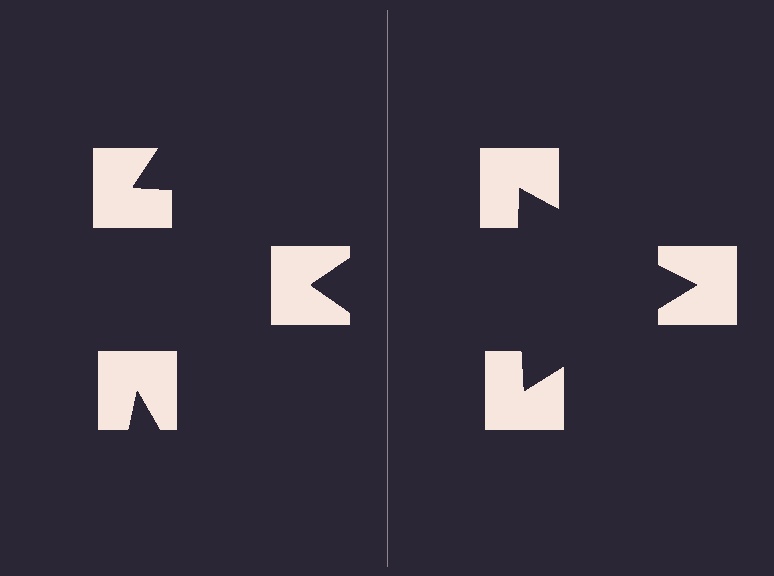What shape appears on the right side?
An illusory triangle.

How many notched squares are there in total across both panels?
6 — 3 on each side.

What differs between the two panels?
The notched squares are positioned identically on both sides; only the wedge orientations differ. On the right they align to a triangle; on the left they are misaligned.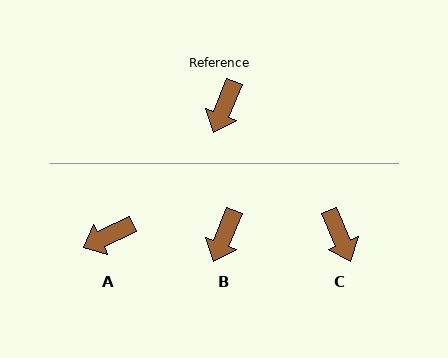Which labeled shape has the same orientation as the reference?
B.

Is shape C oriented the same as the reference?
No, it is off by about 45 degrees.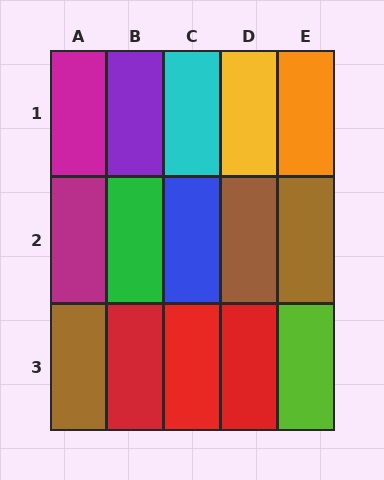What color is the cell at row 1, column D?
Yellow.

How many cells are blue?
1 cell is blue.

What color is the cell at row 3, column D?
Red.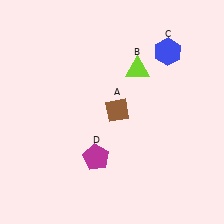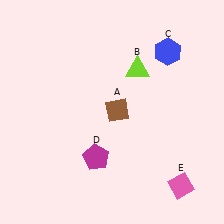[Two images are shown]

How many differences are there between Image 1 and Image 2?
There is 1 difference between the two images.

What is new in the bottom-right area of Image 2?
A pink diamond (E) was added in the bottom-right area of Image 2.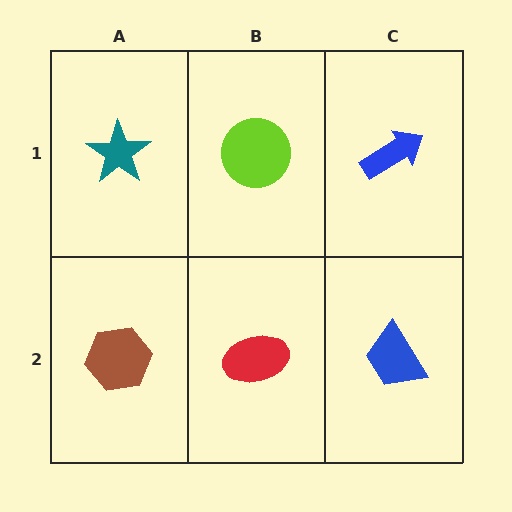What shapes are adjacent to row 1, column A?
A brown hexagon (row 2, column A), a lime circle (row 1, column B).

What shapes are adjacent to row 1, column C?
A blue trapezoid (row 2, column C), a lime circle (row 1, column B).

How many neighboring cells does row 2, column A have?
2.